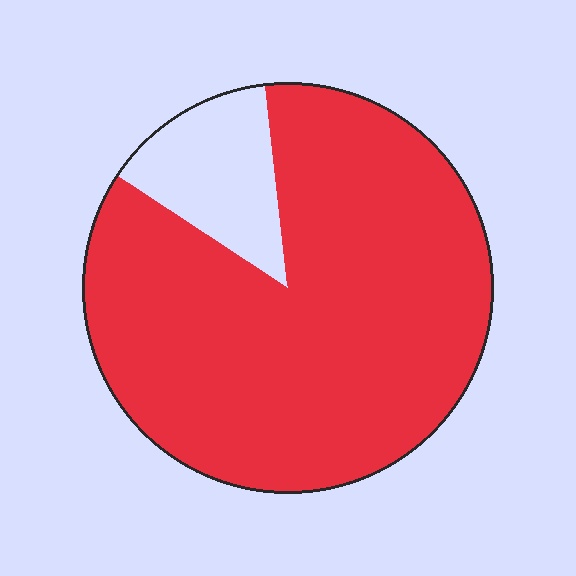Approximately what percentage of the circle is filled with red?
Approximately 85%.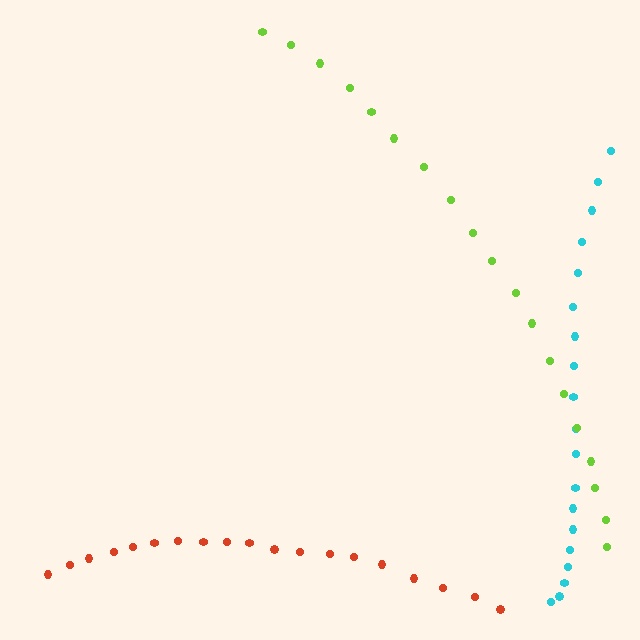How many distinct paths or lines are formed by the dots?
There are 3 distinct paths.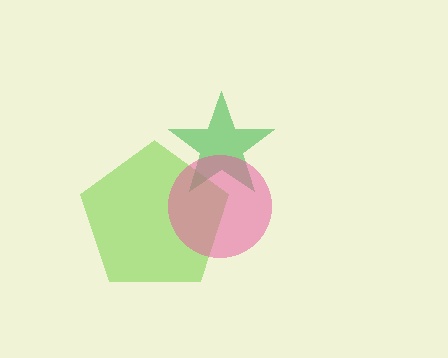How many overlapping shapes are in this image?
There are 3 overlapping shapes in the image.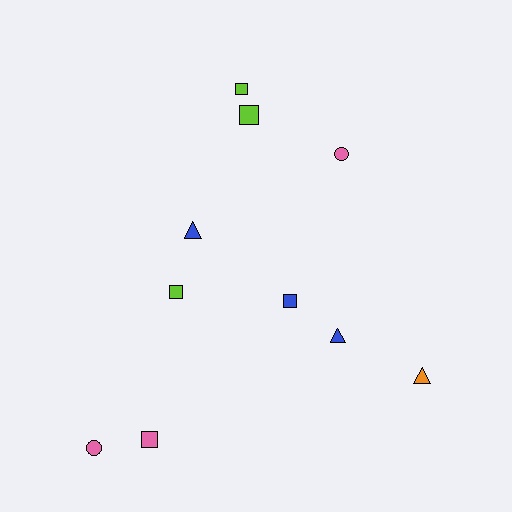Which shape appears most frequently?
Square, with 5 objects.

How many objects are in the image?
There are 10 objects.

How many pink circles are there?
There are 2 pink circles.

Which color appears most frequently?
Pink, with 3 objects.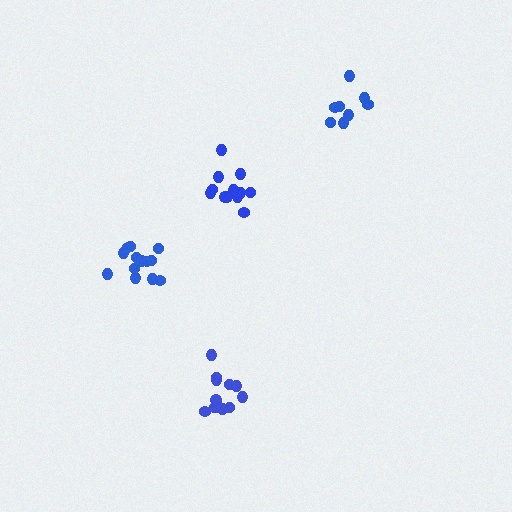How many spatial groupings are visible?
There are 4 spatial groupings.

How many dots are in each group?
Group 1: 12 dots, Group 2: 12 dots, Group 3: 8 dots, Group 4: 13 dots (45 total).